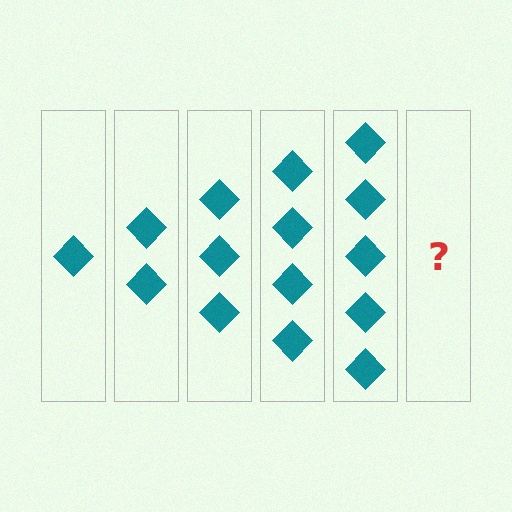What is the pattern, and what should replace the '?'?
The pattern is that each step adds one more diamond. The '?' should be 6 diamonds.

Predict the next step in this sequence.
The next step is 6 diamonds.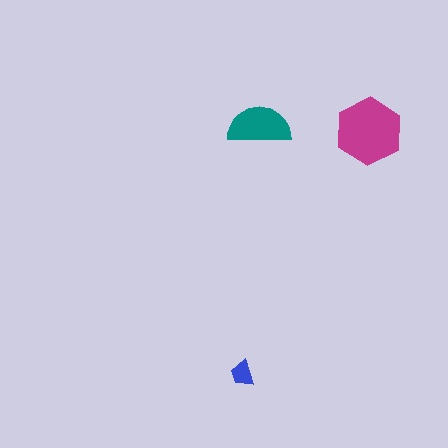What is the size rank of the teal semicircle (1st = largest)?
2nd.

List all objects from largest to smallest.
The magenta hexagon, the teal semicircle, the blue trapezoid.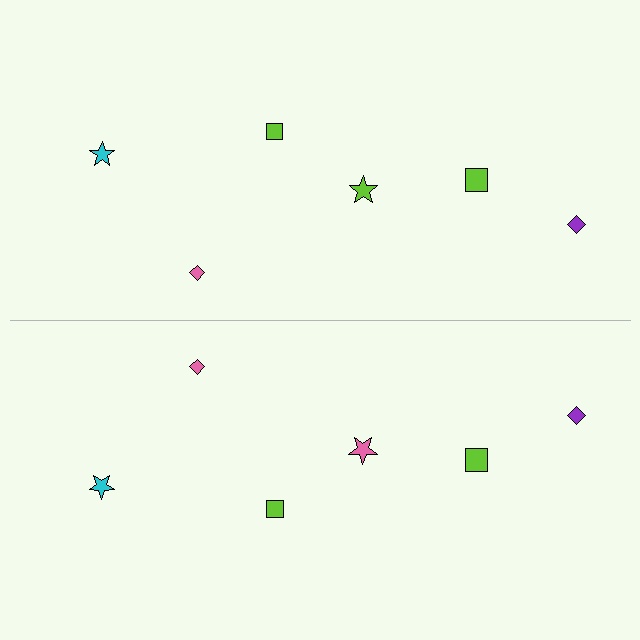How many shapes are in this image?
There are 12 shapes in this image.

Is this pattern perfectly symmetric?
No, the pattern is not perfectly symmetric. The pink star on the bottom side breaks the symmetry — its mirror counterpart is lime.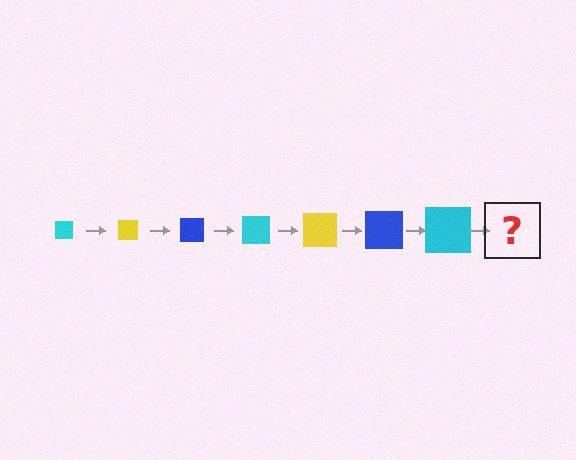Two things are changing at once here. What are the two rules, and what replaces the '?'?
The two rules are that the square grows larger each step and the color cycles through cyan, yellow, and blue. The '?' should be a yellow square, larger than the previous one.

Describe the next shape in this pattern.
It should be a yellow square, larger than the previous one.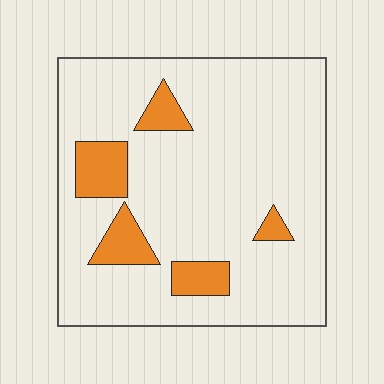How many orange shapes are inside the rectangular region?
5.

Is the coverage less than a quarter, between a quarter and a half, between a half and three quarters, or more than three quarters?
Less than a quarter.